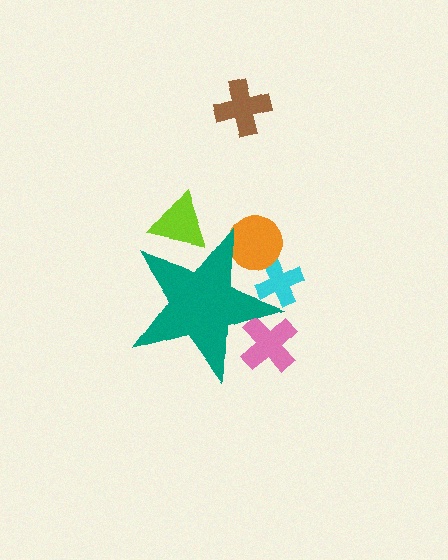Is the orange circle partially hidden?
Yes, the orange circle is partially hidden behind the teal star.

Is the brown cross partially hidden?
No, the brown cross is fully visible.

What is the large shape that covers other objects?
A teal star.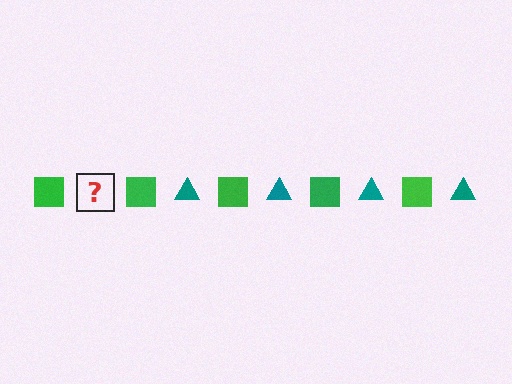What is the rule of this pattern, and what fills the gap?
The rule is that the pattern alternates between green square and teal triangle. The gap should be filled with a teal triangle.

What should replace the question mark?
The question mark should be replaced with a teal triangle.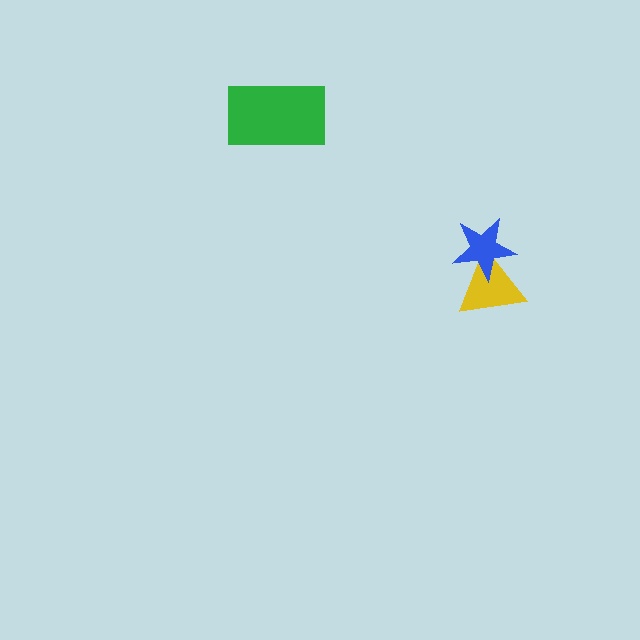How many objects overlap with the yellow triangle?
1 object overlaps with the yellow triangle.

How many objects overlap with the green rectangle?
0 objects overlap with the green rectangle.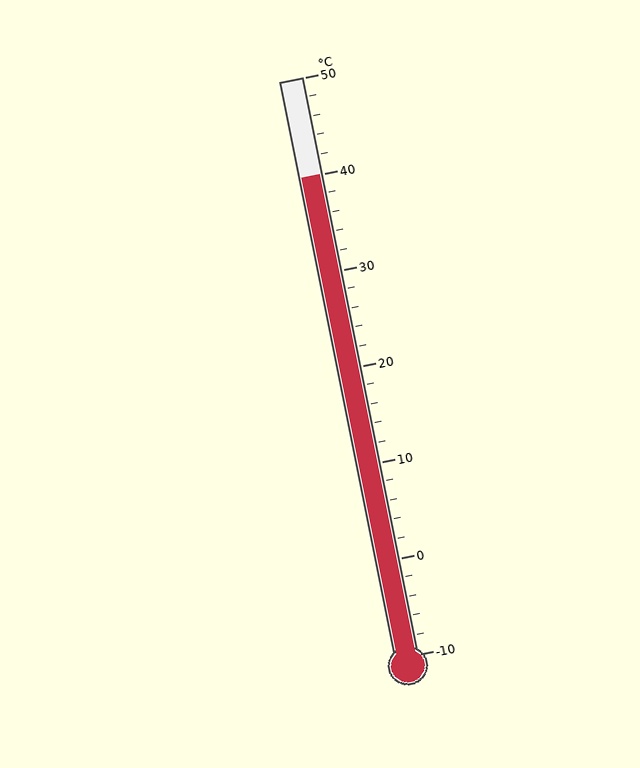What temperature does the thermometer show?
The thermometer shows approximately 40°C.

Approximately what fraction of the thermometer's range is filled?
The thermometer is filled to approximately 85% of its range.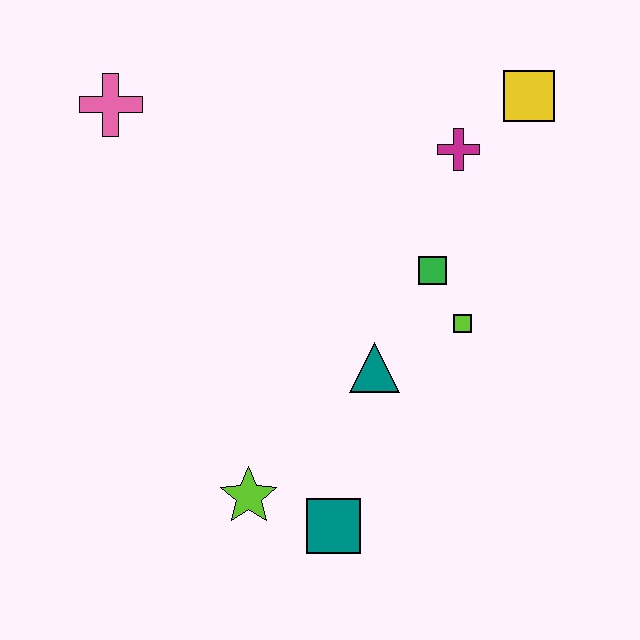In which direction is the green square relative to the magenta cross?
The green square is below the magenta cross.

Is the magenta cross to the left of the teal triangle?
No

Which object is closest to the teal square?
The lime star is closest to the teal square.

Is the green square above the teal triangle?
Yes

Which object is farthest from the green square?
The pink cross is farthest from the green square.